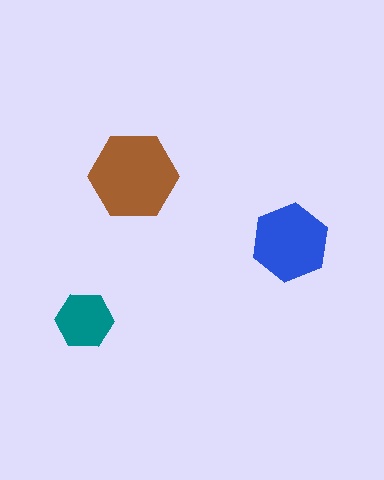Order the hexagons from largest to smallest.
the brown one, the blue one, the teal one.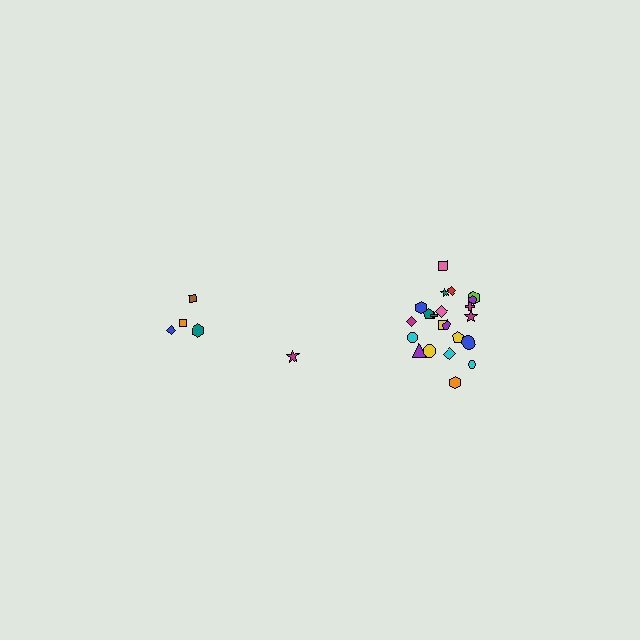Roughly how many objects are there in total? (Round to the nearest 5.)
Roughly 25 objects in total.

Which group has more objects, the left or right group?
The right group.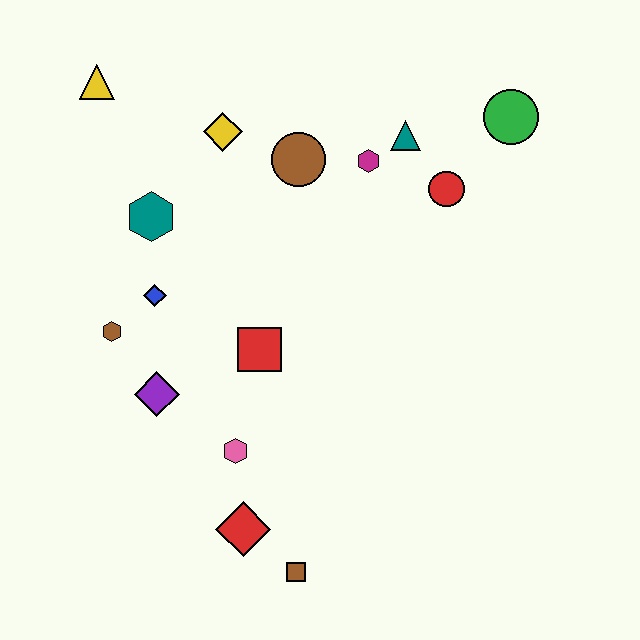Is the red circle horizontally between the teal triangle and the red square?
No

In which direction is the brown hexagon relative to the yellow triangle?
The brown hexagon is below the yellow triangle.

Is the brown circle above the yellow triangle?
No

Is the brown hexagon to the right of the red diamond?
No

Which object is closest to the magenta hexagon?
The teal triangle is closest to the magenta hexagon.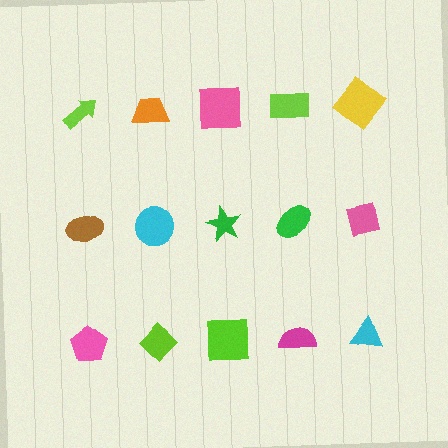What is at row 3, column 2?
A lime diamond.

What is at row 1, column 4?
A lime rectangle.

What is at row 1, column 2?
An orange trapezoid.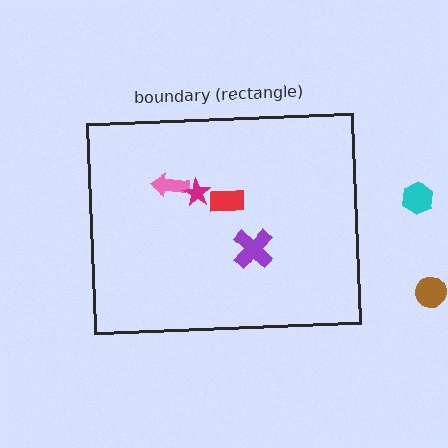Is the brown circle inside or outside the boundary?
Outside.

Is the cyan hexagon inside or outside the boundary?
Outside.